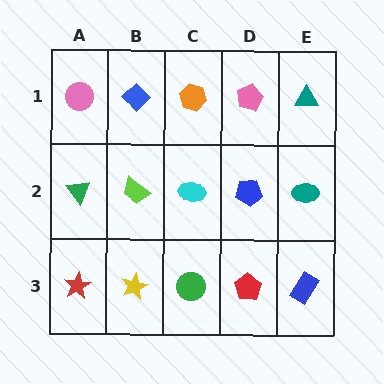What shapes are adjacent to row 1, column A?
A green triangle (row 2, column A), a blue diamond (row 1, column B).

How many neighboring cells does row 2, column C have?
4.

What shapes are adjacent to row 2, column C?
An orange hexagon (row 1, column C), a green circle (row 3, column C), a lime trapezoid (row 2, column B), a blue pentagon (row 2, column D).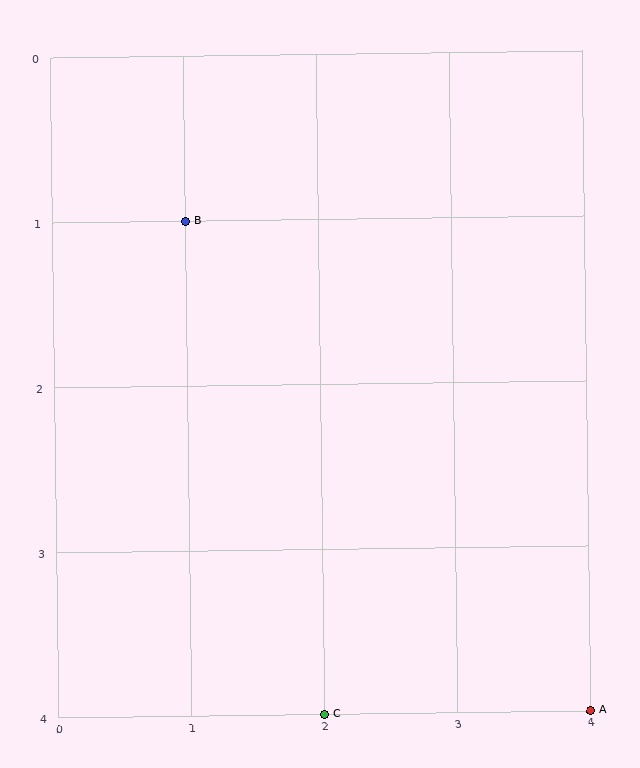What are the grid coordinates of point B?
Point B is at grid coordinates (1, 1).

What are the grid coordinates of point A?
Point A is at grid coordinates (4, 4).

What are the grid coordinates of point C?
Point C is at grid coordinates (2, 4).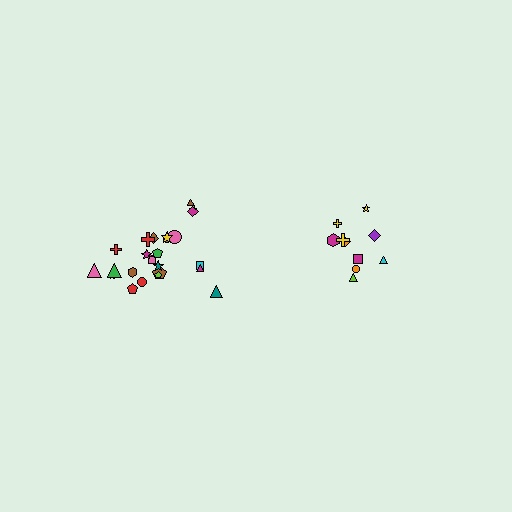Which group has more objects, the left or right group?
The left group.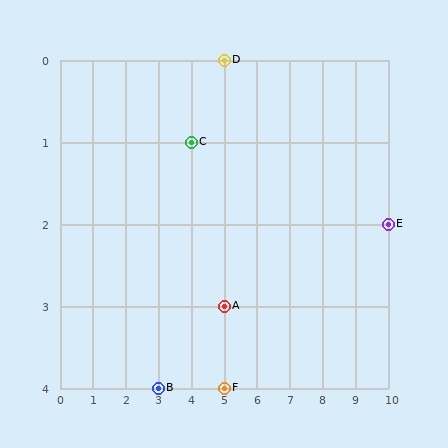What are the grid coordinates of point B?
Point B is at grid coordinates (3, 4).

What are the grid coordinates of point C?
Point C is at grid coordinates (4, 1).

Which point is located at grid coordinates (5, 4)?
Point F is at (5, 4).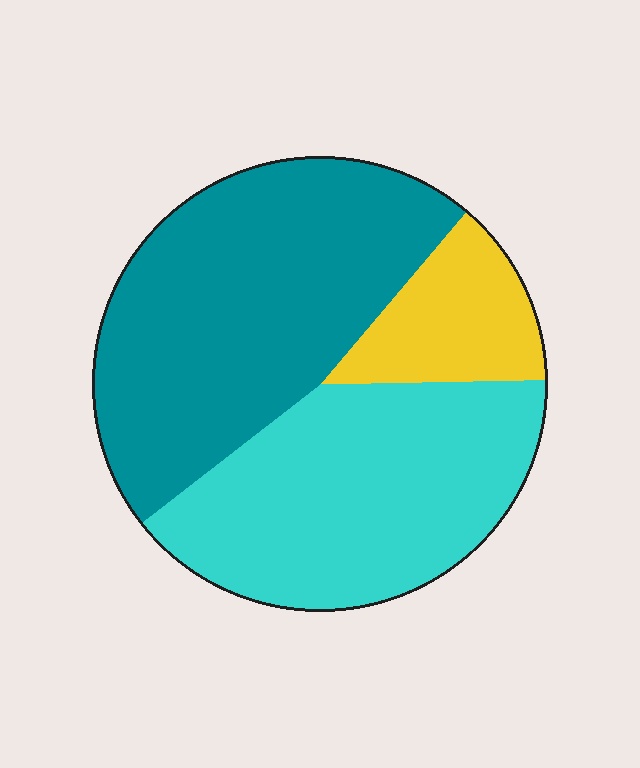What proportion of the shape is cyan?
Cyan takes up between a quarter and a half of the shape.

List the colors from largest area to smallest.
From largest to smallest: teal, cyan, yellow.